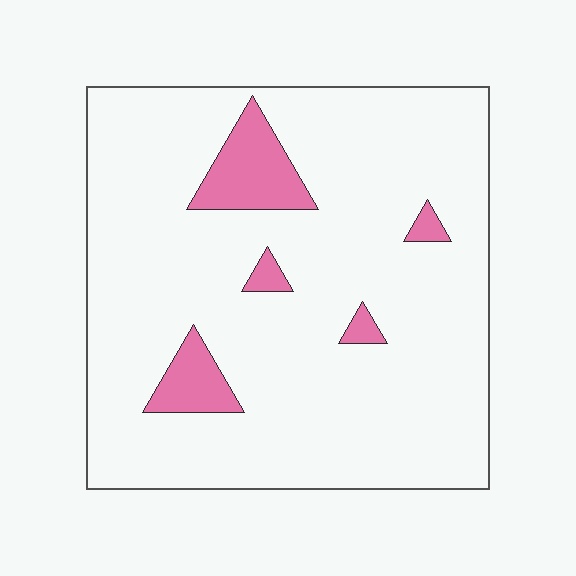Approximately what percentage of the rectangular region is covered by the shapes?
Approximately 10%.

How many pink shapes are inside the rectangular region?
5.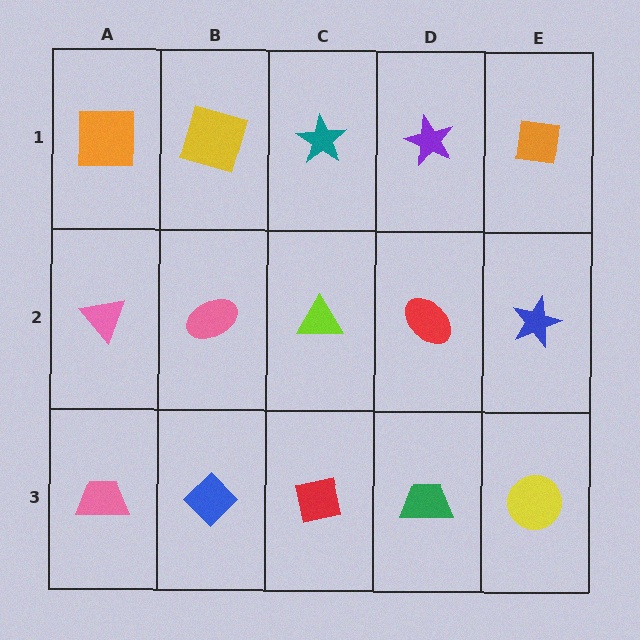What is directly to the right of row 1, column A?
A yellow square.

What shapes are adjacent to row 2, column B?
A yellow square (row 1, column B), a blue diamond (row 3, column B), a pink triangle (row 2, column A), a lime triangle (row 2, column C).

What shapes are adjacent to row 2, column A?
An orange square (row 1, column A), a pink trapezoid (row 3, column A), a pink ellipse (row 2, column B).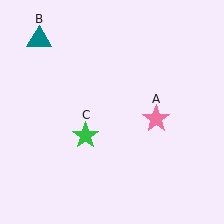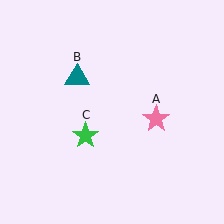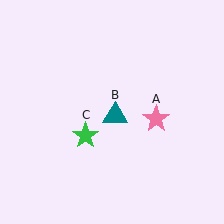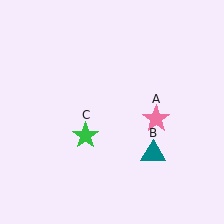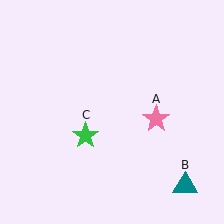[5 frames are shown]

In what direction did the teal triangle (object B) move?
The teal triangle (object B) moved down and to the right.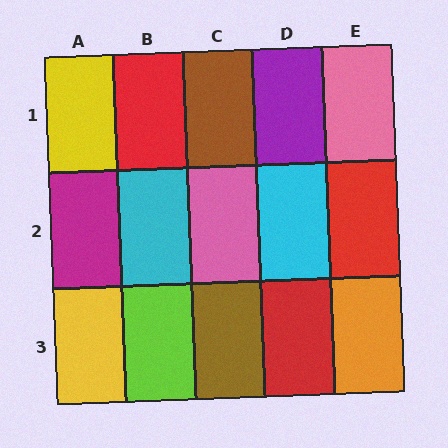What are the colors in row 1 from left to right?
Yellow, red, brown, purple, pink.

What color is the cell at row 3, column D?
Red.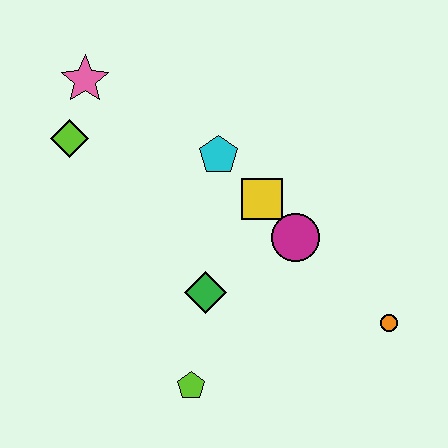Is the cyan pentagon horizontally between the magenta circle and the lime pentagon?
Yes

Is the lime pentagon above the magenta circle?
No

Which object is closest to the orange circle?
The magenta circle is closest to the orange circle.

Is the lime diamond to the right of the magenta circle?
No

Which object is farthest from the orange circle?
The pink star is farthest from the orange circle.